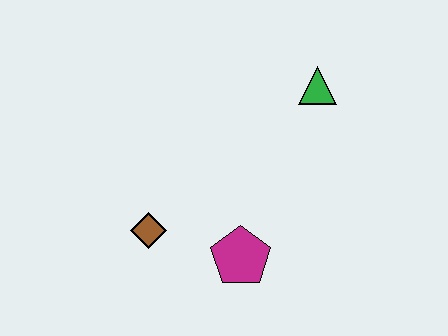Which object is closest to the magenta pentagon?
The brown diamond is closest to the magenta pentagon.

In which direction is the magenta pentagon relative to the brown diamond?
The magenta pentagon is to the right of the brown diamond.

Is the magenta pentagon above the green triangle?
No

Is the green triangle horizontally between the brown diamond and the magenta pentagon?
No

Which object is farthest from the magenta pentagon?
The green triangle is farthest from the magenta pentagon.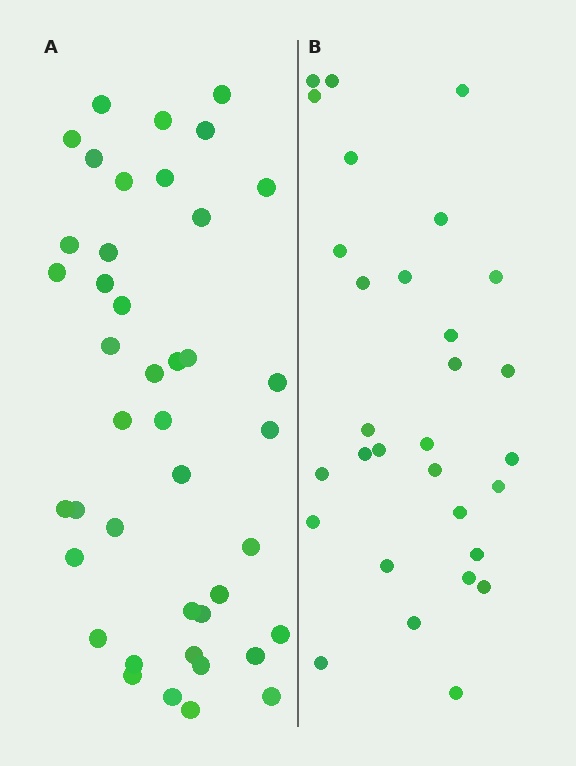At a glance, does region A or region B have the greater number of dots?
Region A (the left region) has more dots.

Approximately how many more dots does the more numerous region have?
Region A has roughly 12 or so more dots than region B.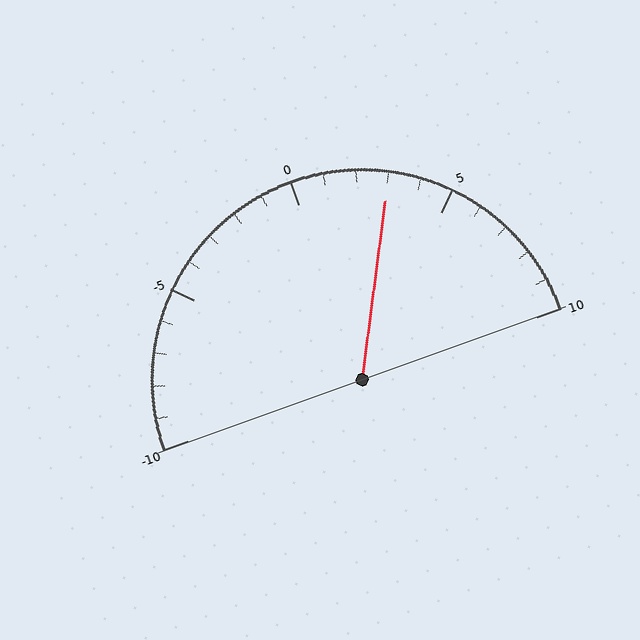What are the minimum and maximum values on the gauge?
The gauge ranges from -10 to 10.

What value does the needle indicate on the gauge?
The needle indicates approximately 3.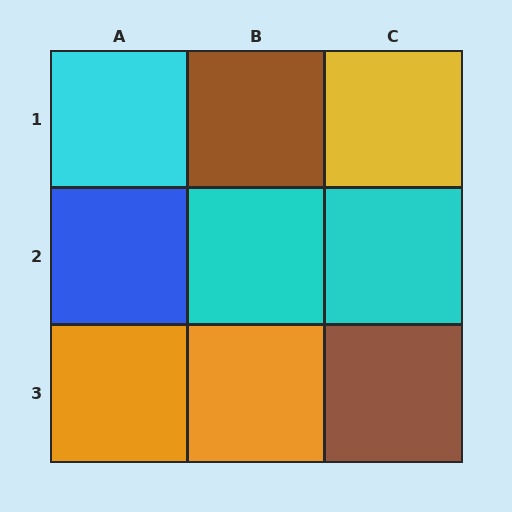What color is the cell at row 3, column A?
Orange.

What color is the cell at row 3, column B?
Orange.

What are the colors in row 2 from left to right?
Blue, cyan, cyan.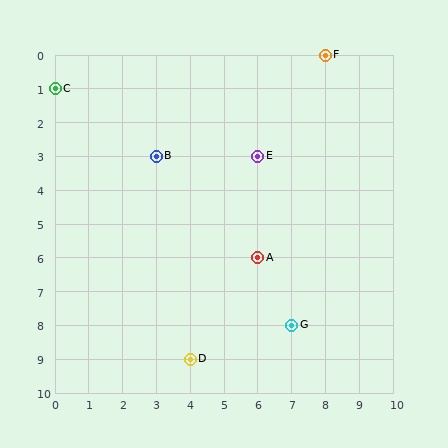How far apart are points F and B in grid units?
Points F and B are 5 columns and 3 rows apart (about 5.8 grid units diagonally).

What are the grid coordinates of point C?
Point C is at grid coordinates (0, 1).